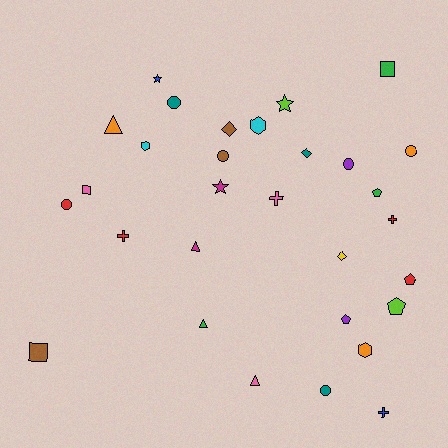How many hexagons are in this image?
There are 3 hexagons.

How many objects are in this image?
There are 30 objects.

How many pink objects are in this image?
There are 3 pink objects.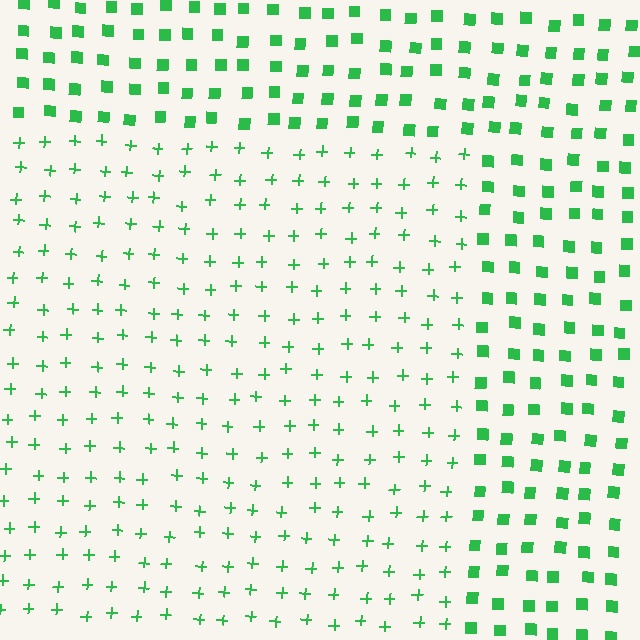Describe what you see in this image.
The image is filled with small green elements arranged in a uniform grid. A rectangle-shaped region contains plus signs, while the surrounding area contains squares. The boundary is defined purely by the change in element shape.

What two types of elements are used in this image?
The image uses plus signs inside the rectangle region and squares outside it.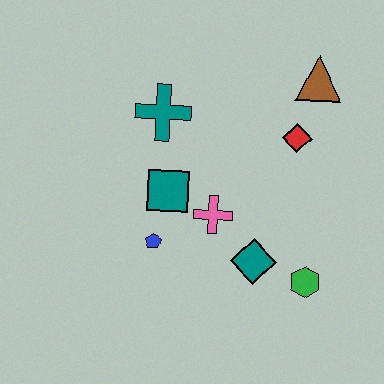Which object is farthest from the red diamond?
The blue pentagon is farthest from the red diamond.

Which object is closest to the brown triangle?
The red diamond is closest to the brown triangle.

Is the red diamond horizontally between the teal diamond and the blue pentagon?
No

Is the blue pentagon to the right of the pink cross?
No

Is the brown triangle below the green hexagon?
No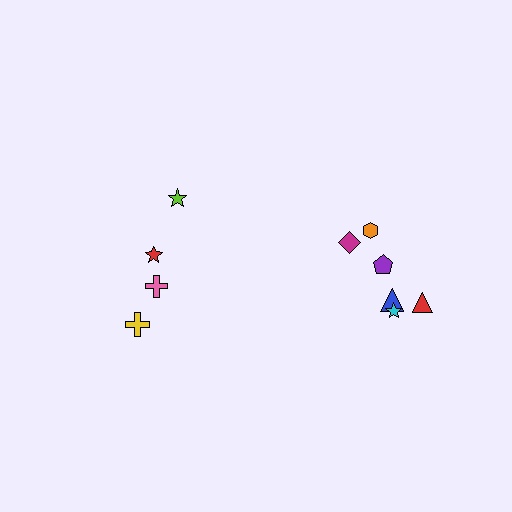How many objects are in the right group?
There are 6 objects.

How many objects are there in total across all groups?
There are 10 objects.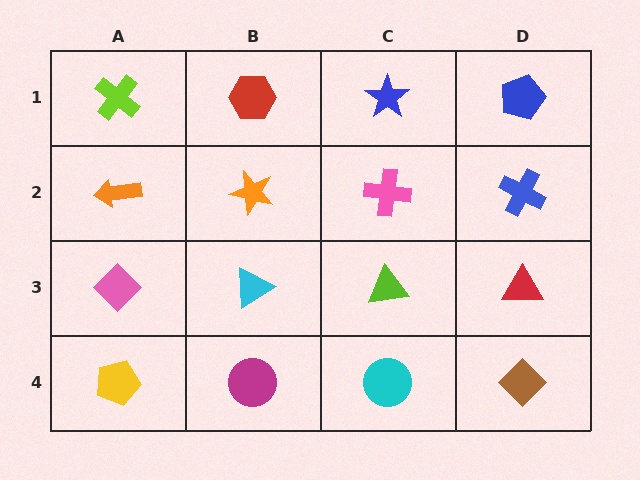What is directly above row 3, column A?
An orange arrow.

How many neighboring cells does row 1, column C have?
3.